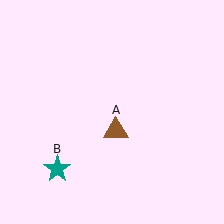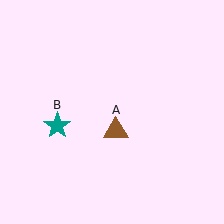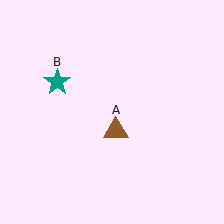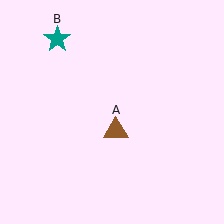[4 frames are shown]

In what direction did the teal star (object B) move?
The teal star (object B) moved up.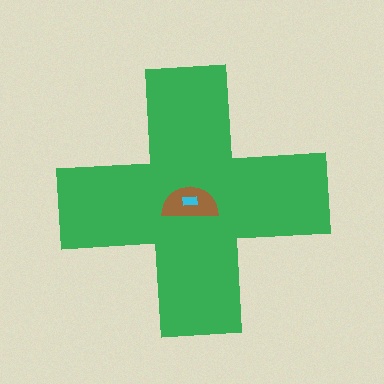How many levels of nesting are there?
3.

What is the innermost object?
The cyan rectangle.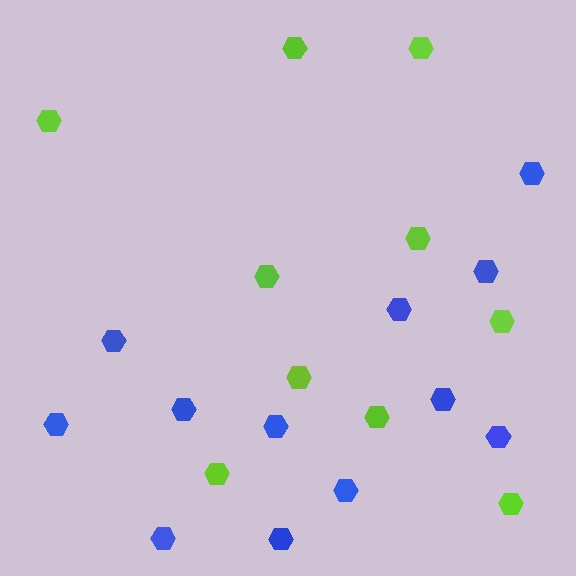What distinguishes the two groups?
There are 2 groups: one group of lime hexagons (10) and one group of blue hexagons (12).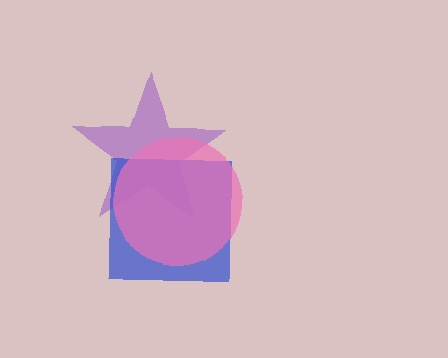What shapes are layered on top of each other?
The layered shapes are: a purple star, a blue square, a pink circle.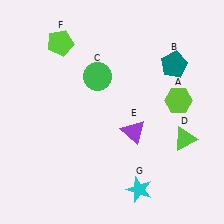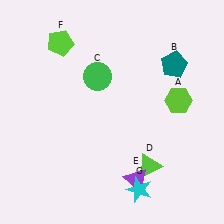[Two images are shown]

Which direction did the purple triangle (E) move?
The purple triangle (E) moved down.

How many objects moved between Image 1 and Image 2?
2 objects moved between the two images.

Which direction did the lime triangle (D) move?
The lime triangle (D) moved left.